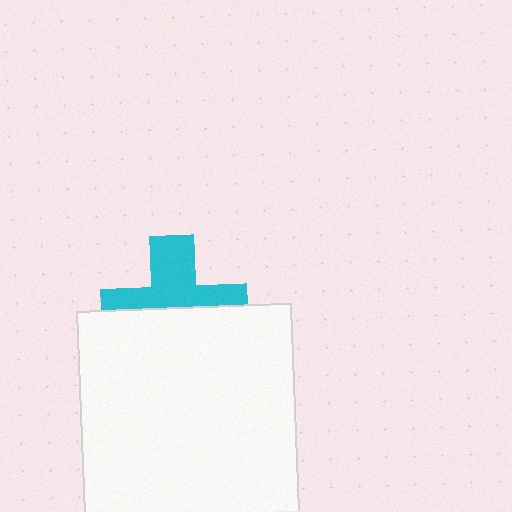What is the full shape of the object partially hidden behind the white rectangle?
The partially hidden object is a cyan cross.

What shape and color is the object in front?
The object in front is a white rectangle.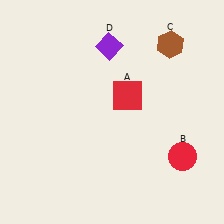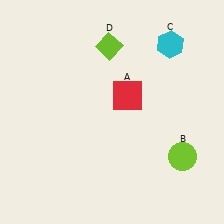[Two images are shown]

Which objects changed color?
B changed from red to lime. C changed from brown to cyan. D changed from purple to lime.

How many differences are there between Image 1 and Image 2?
There are 3 differences between the two images.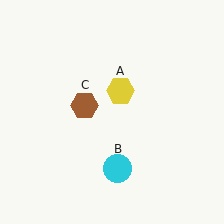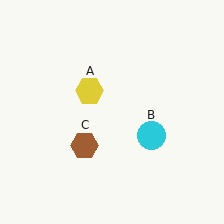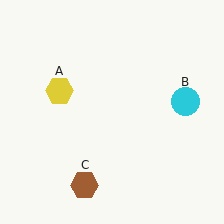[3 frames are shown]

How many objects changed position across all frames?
3 objects changed position: yellow hexagon (object A), cyan circle (object B), brown hexagon (object C).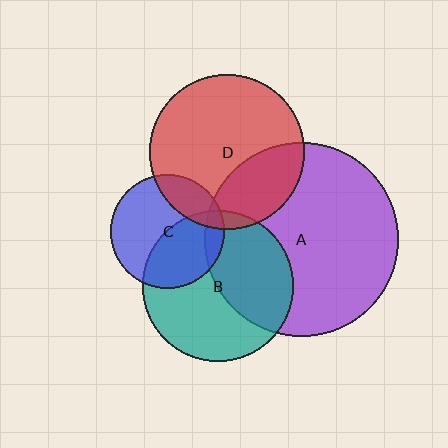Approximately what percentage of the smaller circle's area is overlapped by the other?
Approximately 45%.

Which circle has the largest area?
Circle A (purple).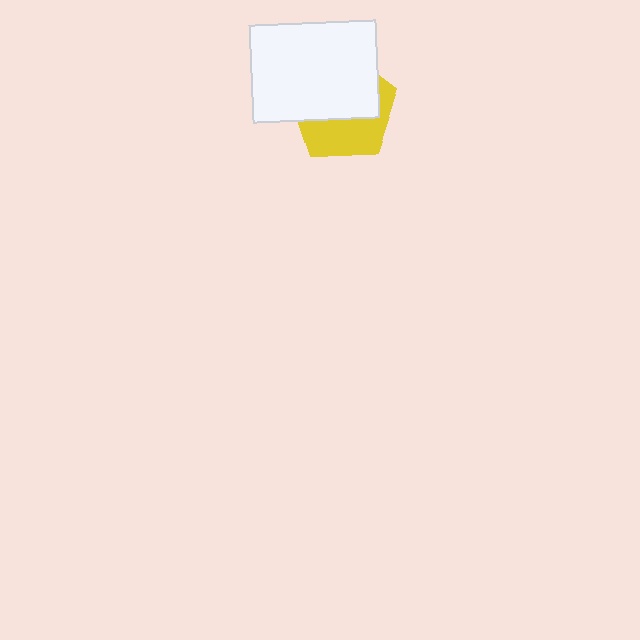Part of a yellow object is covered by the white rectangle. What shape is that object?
It is a pentagon.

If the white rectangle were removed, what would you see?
You would see the complete yellow pentagon.